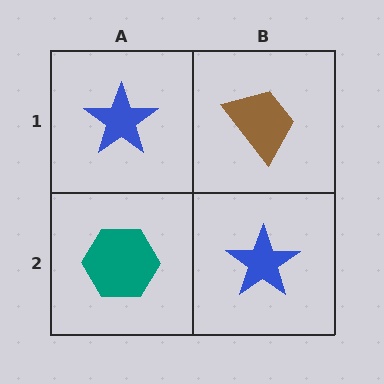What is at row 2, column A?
A teal hexagon.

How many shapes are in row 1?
2 shapes.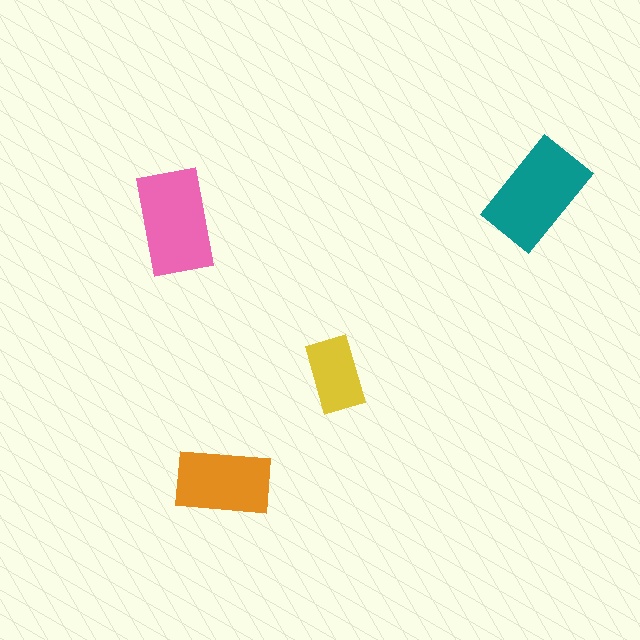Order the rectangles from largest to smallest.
the teal one, the pink one, the orange one, the yellow one.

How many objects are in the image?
There are 4 objects in the image.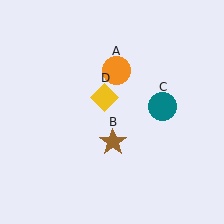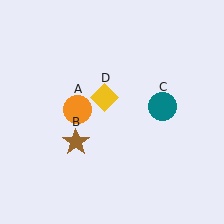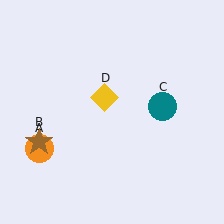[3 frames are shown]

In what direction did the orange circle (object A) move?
The orange circle (object A) moved down and to the left.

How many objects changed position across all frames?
2 objects changed position: orange circle (object A), brown star (object B).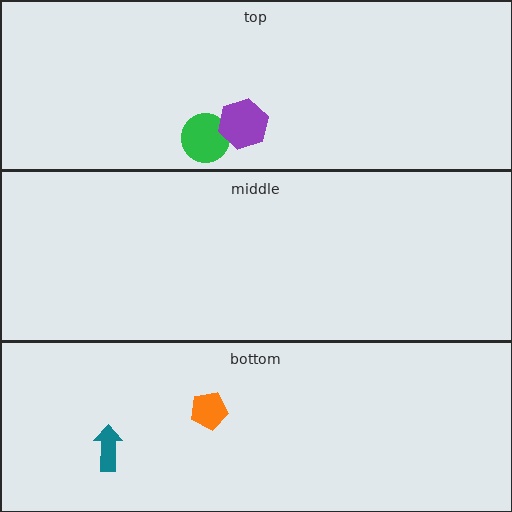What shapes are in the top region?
The green circle, the purple hexagon.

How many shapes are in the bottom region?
2.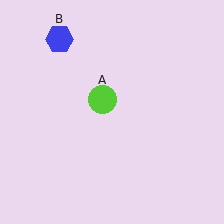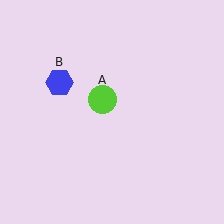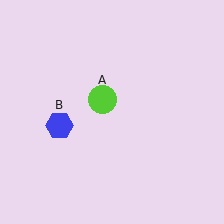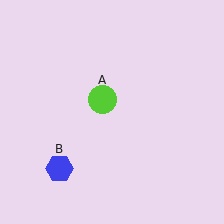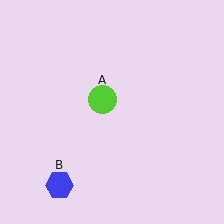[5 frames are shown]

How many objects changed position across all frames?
1 object changed position: blue hexagon (object B).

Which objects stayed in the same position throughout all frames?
Lime circle (object A) remained stationary.